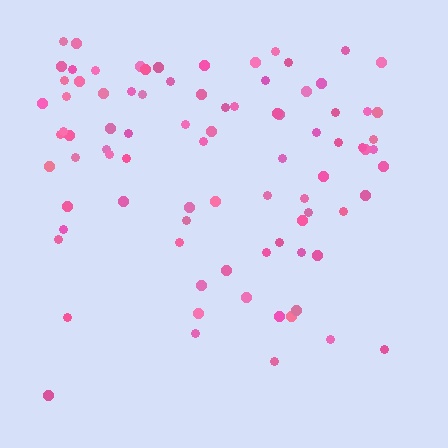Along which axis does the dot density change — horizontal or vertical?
Vertical.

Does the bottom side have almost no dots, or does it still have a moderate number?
Still a moderate number, just noticeably fewer than the top.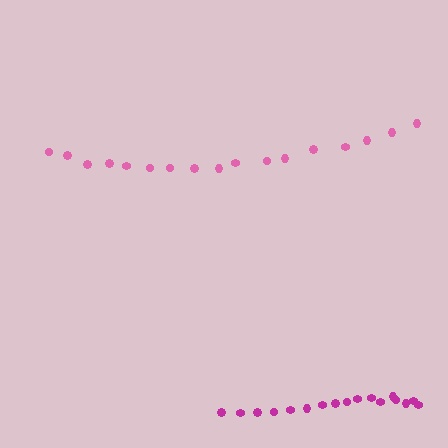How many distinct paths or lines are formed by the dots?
There are 2 distinct paths.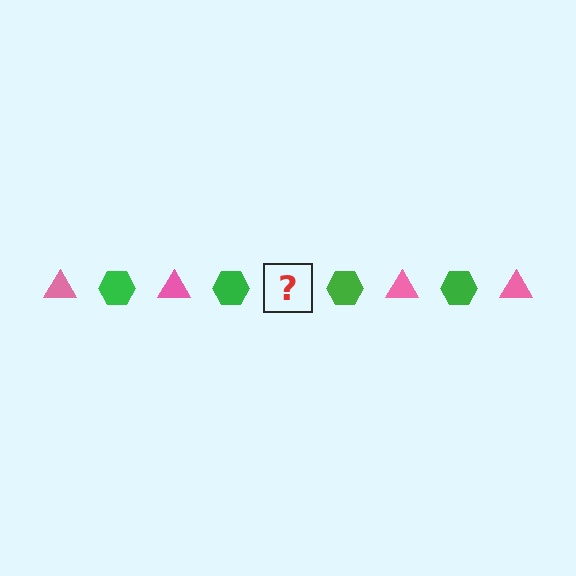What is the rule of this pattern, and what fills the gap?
The rule is that the pattern alternates between pink triangle and green hexagon. The gap should be filled with a pink triangle.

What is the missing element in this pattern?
The missing element is a pink triangle.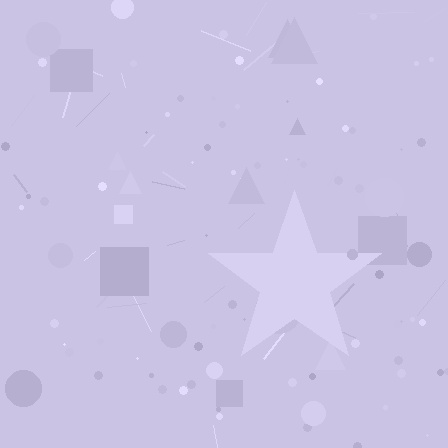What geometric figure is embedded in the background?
A star is embedded in the background.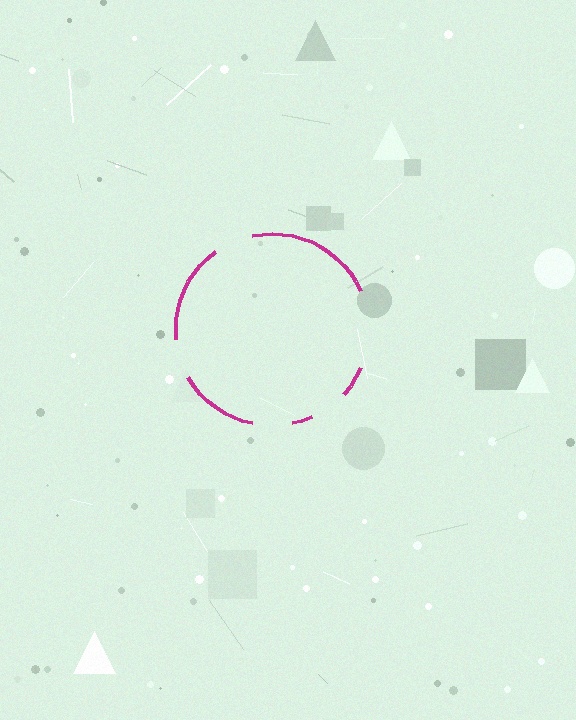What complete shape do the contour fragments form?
The contour fragments form a circle.